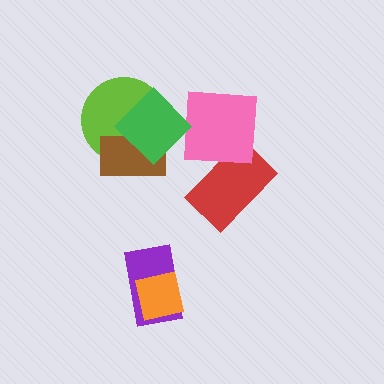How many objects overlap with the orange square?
1 object overlaps with the orange square.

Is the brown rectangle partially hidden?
Yes, it is partially covered by another shape.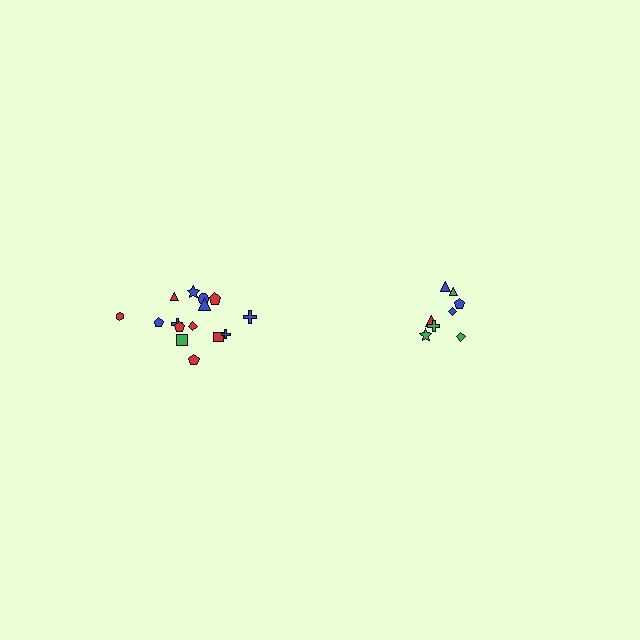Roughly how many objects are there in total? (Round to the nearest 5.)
Roughly 25 objects in total.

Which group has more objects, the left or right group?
The left group.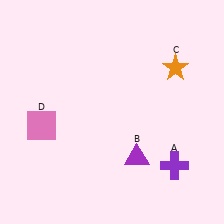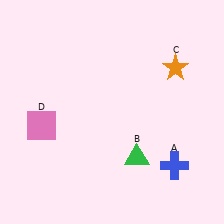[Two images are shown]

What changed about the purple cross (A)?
In Image 1, A is purple. In Image 2, it changed to blue.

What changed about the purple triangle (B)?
In Image 1, B is purple. In Image 2, it changed to green.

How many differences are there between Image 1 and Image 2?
There are 2 differences between the two images.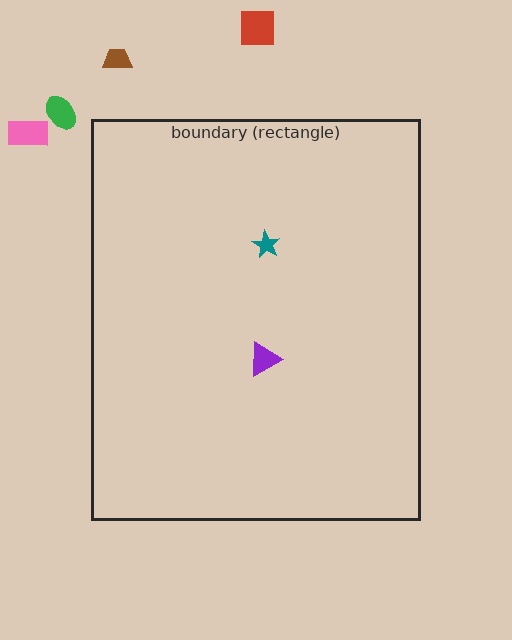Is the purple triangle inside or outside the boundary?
Inside.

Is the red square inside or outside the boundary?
Outside.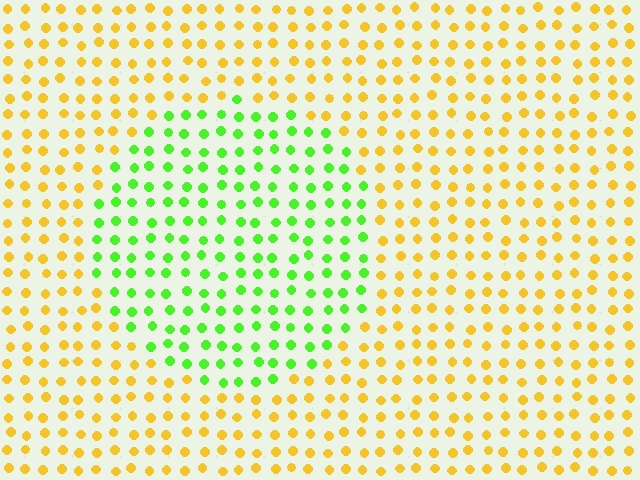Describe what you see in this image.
The image is filled with small yellow elements in a uniform arrangement. A circle-shaped region is visible where the elements are tinted to a slightly different hue, forming a subtle color boundary.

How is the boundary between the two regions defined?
The boundary is defined purely by a slight shift in hue (about 65 degrees). Spacing, size, and orientation are identical on both sides.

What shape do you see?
I see a circle.